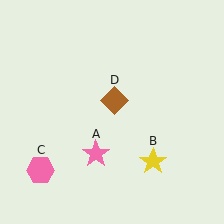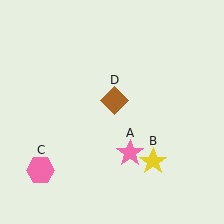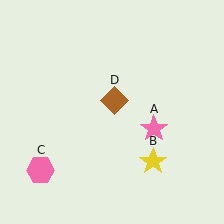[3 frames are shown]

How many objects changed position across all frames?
1 object changed position: pink star (object A).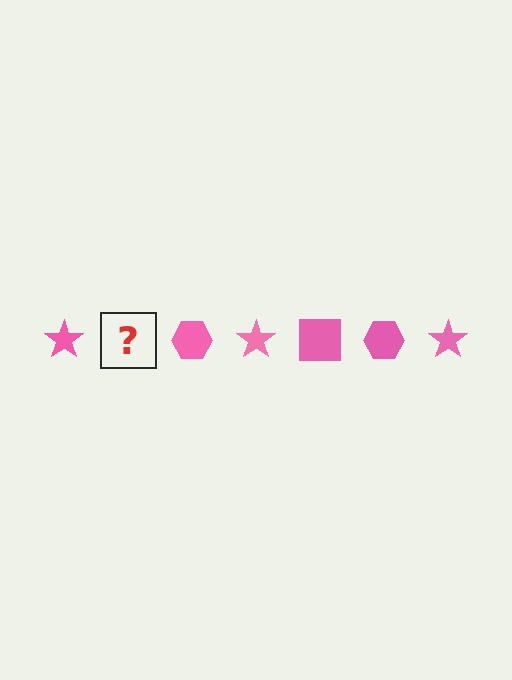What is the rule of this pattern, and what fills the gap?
The rule is that the pattern cycles through star, square, hexagon shapes in pink. The gap should be filled with a pink square.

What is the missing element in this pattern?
The missing element is a pink square.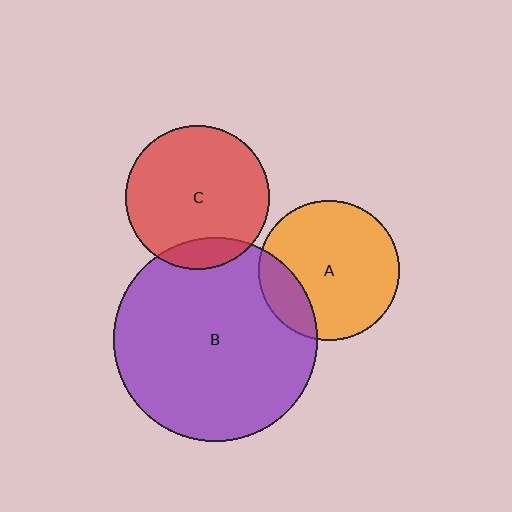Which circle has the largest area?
Circle B (purple).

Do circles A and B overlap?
Yes.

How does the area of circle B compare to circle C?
Approximately 2.0 times.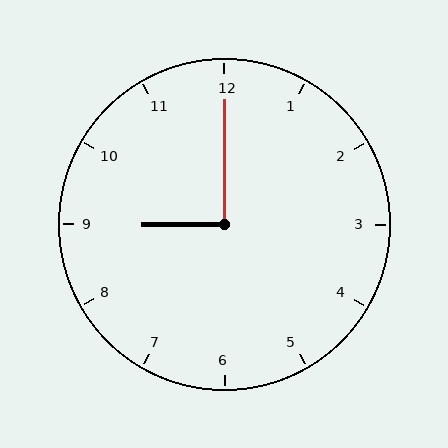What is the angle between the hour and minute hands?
Approximately 90 degrees.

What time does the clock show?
9:00.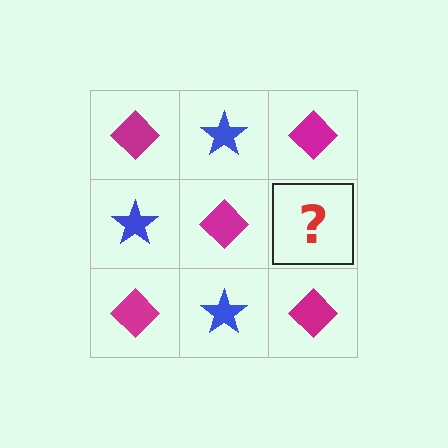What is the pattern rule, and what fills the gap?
The rule is that it alternates magenta diamond and blue star in a checkerboard pattern. The gap should be filled with a blue star.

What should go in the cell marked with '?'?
The missing cell should contain a blue star.